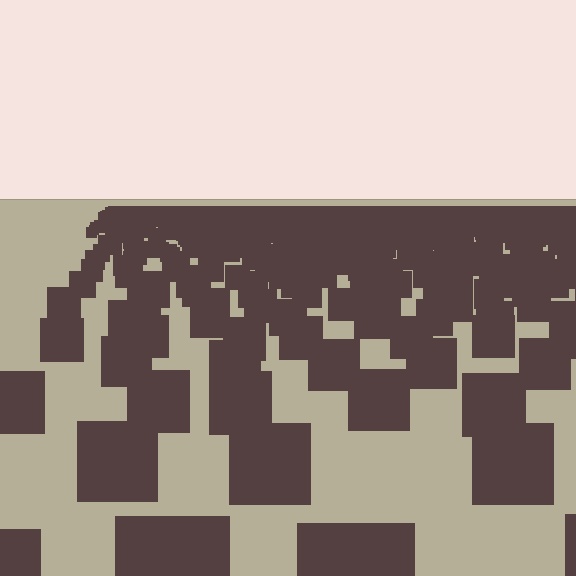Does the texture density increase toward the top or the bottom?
Density increases toward the top.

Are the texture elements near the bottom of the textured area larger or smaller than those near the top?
Larger. Near the bottom, elements are closer to the viewer and appear at a bigger on-screen size.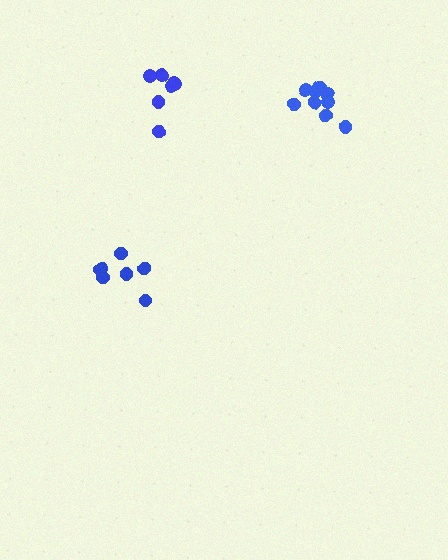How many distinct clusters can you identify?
There are 3 distinct clusters.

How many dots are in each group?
Group 1: 7 dots, Group 2: 7 dots, Group 3: 10 dots (24 total).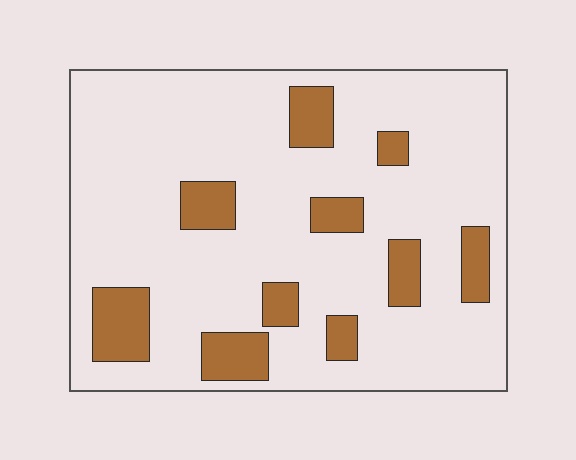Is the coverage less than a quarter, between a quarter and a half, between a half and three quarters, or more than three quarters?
Less than a quarter.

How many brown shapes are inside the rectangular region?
10.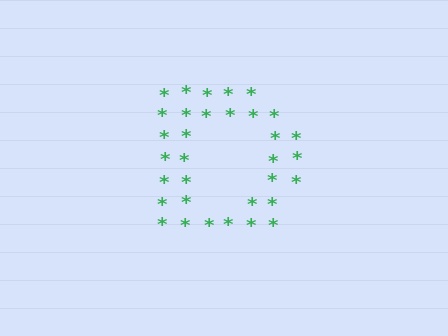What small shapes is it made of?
It is made of small asterisks.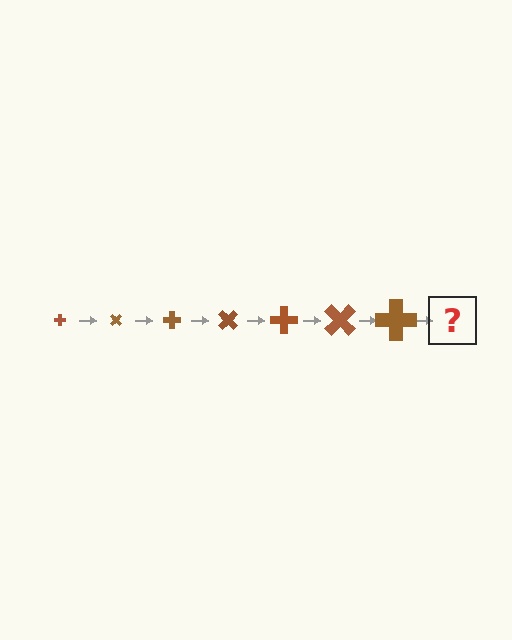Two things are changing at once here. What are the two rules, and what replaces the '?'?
The two rules are that the cross grows larger each step and it rotates 45 degrees each step. The '?' should be a cross, larger than the previous one and rotated 315 degrees from the start.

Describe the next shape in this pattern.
It should be a cross, larger than the previous one and rotated 315 degrees from the start.